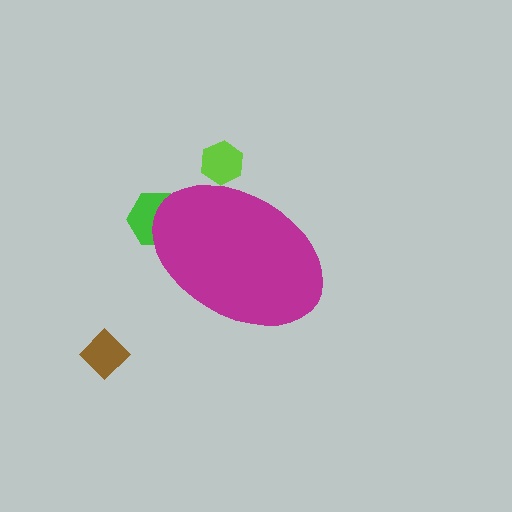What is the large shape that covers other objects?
A magenta ellipse.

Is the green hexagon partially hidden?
Yes, the green hexagon is partially hidden behind the magenta ellipse.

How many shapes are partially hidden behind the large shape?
2 shapes are partially hidden.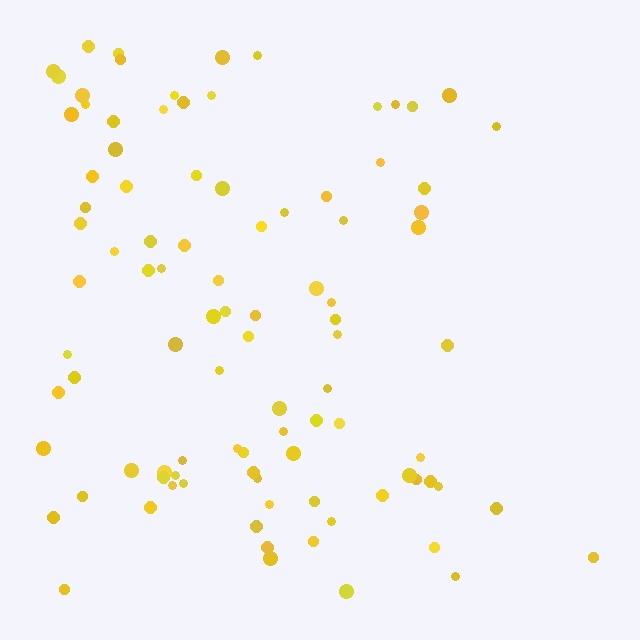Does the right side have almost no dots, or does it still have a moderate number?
Still a moderate number, just noticeably fewer than the left.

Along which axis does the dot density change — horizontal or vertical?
Horizontal.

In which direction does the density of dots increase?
From right to left, with the left side densest.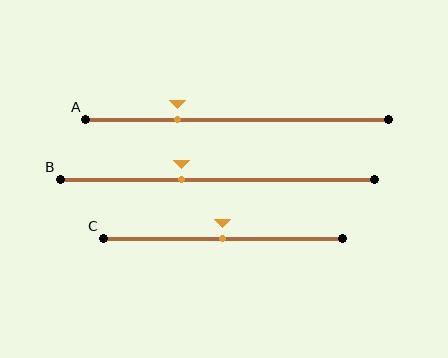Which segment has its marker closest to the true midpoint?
Segment C has its marker closest to the true midpoint.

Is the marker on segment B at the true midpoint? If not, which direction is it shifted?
No, the marker on segment B is shifted to the left by about 11% of the segment length.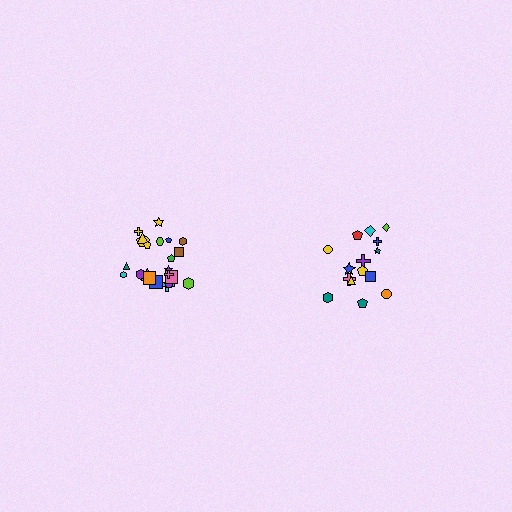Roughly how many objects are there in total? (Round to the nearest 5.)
Roughly 35 objects in total.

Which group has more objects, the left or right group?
The left group.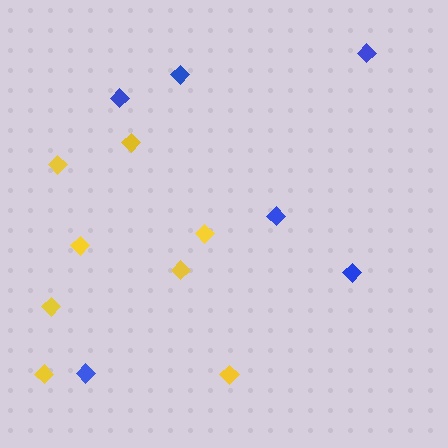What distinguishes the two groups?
There are 2 groups: one group of blue diamonds (6) and one group of yellow diamonds (8).